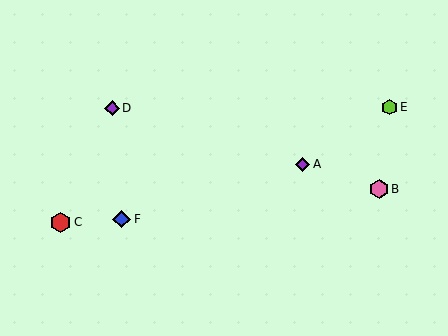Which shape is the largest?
The red hexagon (labeled C) is the largest.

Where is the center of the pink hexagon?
The center of the pink hexagon is at (379, 189).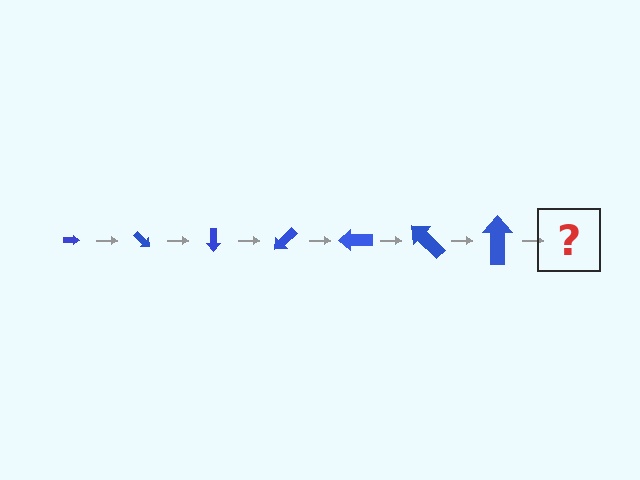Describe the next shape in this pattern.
It should be an arrow, larger than the previous one and rotated 315 degrees from the start.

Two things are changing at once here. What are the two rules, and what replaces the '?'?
The two rules are that the arrow grows larger each step and it rotates 45 degrees each step. The '?' should be an arrow, larger than the previous one and rotated 315 degrees from the start.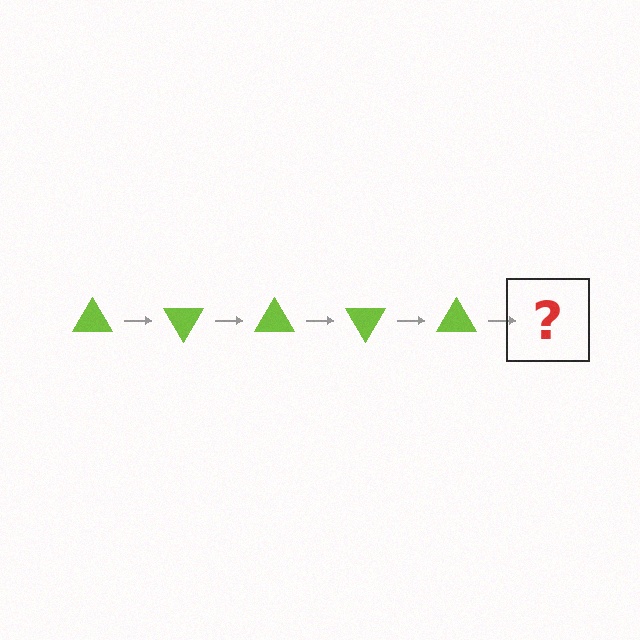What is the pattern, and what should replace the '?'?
The pattern is that the triangle rotates 60 degrees each step. The '?' should be a lime triangle rotated 300 degrees.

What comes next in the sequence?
The next element should be a lime triangle rotated 300 degrees.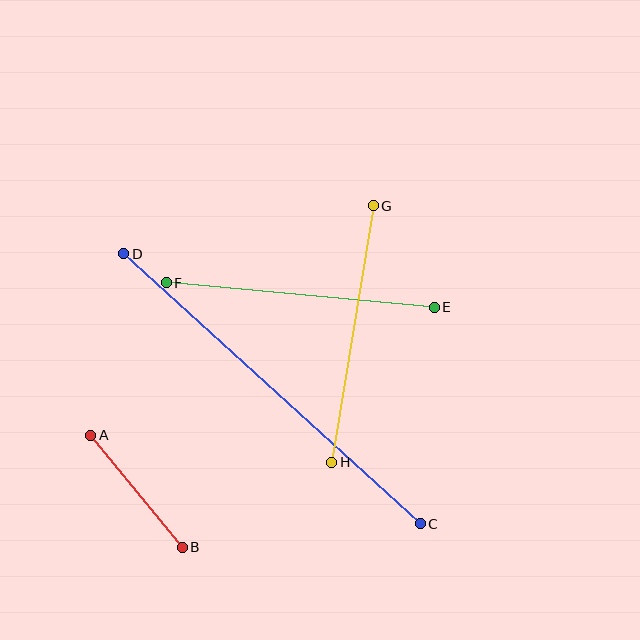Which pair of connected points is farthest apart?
Points C and D are farthest apart.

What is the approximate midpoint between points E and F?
The midpoint is at approximately (300, 295) pixels.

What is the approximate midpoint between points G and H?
The midpoint is at approximately (353, 334) pixels.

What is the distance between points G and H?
The distance is approximately 260 pixels.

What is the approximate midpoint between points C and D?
The midpoint is at approximately (272, 389) pixels.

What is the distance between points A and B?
The distance is approximately 145 pixels.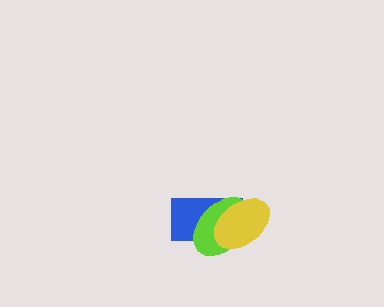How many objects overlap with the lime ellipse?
2 objects overlap with the lime ellipse.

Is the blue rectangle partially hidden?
Yes, it is partially covered by another shape.